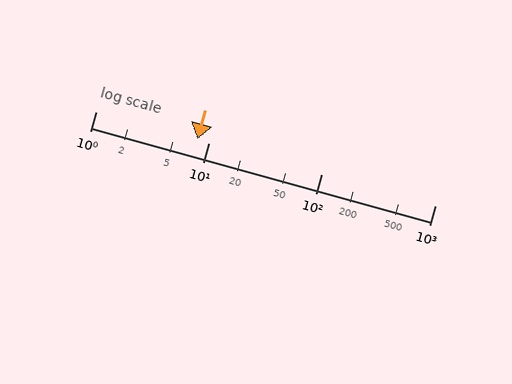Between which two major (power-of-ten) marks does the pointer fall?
The pointer is between 1 and 10.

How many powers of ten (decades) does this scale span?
The scale spans 3 decades, from 1 to 1000.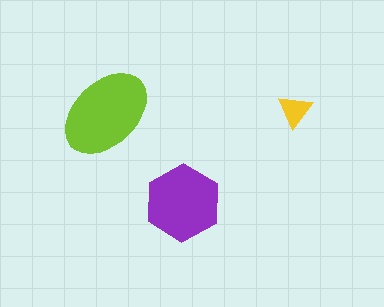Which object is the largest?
The lime ellipse.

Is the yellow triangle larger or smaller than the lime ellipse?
Smaller.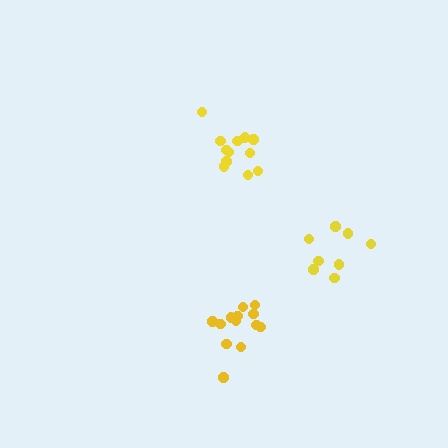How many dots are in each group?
Group 1: 12 dots, Group 2: 13 dots, Group 3: 8 dots (33 total).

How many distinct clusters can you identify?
There are 3 distinct clusters.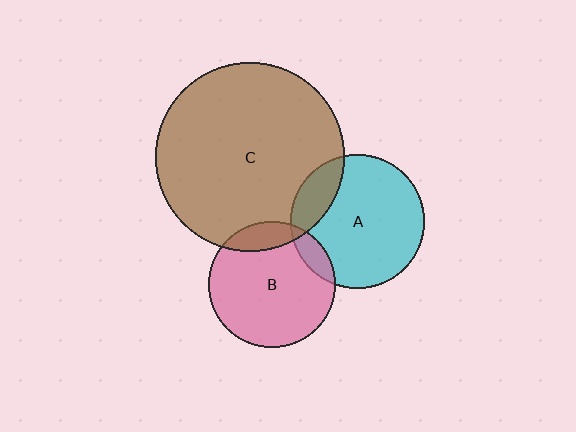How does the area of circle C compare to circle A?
Approximately 2.0 times.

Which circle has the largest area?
Circle C (brown).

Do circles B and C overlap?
Yes.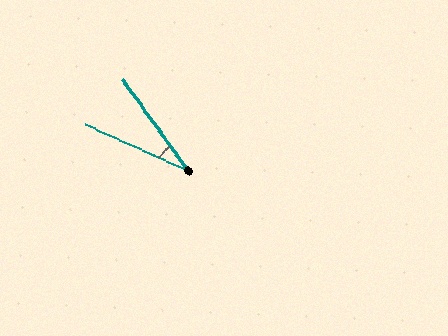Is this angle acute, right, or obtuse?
It is acute.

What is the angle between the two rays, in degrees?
Approximately 30 degrees.